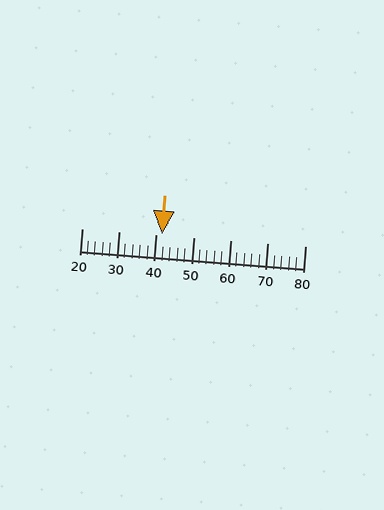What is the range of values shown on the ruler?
The ruler shows values from 20 to 80.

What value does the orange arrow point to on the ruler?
The orange arrow points to approximately 42.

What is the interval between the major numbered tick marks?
The major tick marks are spaced 10 units apart.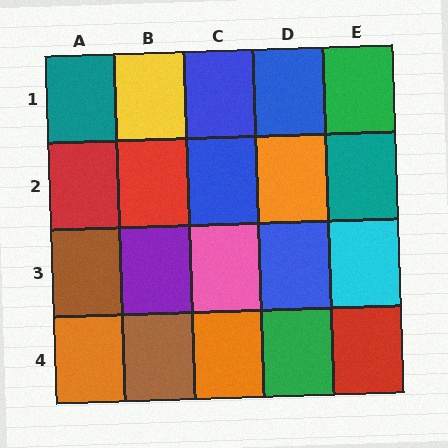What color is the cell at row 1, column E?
Green.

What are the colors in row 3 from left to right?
Brown, purple, pink, blue, cyan.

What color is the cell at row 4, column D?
Green.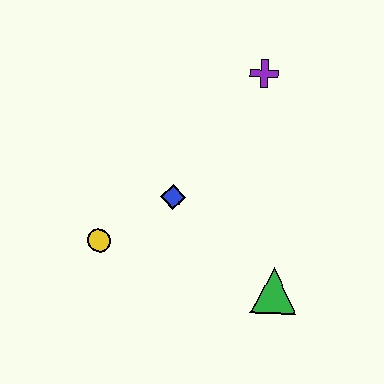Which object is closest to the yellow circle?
The blue diamond is closest to the yellow circle.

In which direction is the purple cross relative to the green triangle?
The purple cross is above the green triangle.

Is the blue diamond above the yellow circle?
Yes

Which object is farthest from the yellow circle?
The purple cross is farthest from the yellow circle.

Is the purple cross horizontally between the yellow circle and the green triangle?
Yes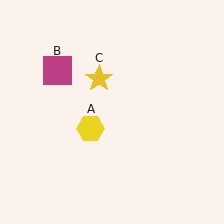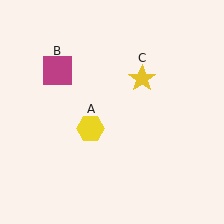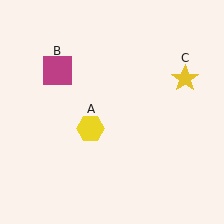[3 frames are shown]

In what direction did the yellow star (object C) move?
The yellow star (object C) moved right.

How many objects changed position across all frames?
1 object changed position: yellow star (object C).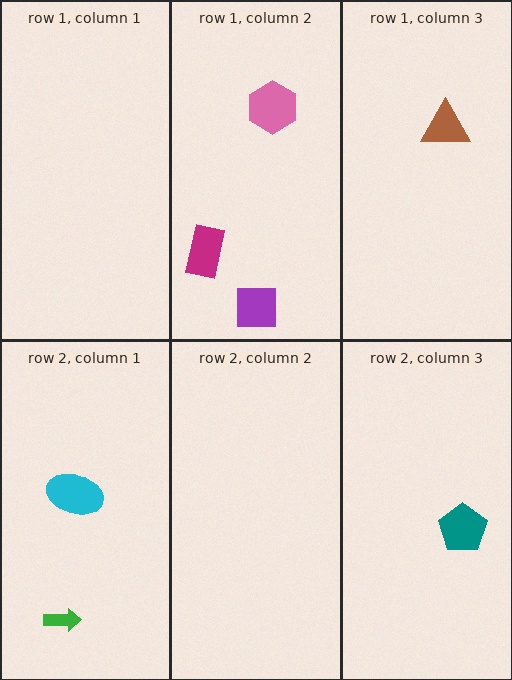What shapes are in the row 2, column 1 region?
The green arrow, the cyan ellipse.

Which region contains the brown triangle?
The row 1, column 3 region.